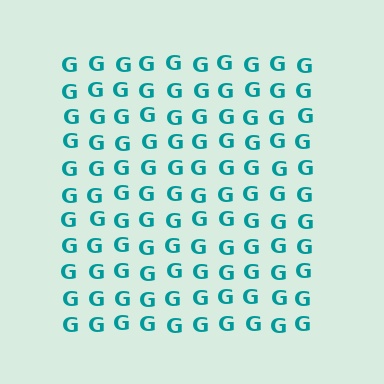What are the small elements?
The small elements are letter G's.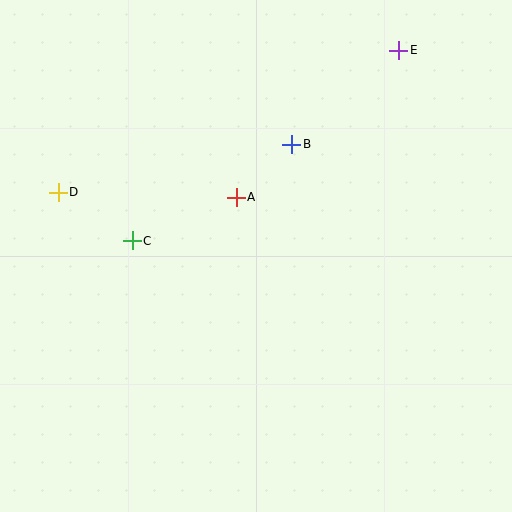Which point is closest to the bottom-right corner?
Point A is closest to the bottom-right corner.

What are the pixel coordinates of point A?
Point A is at (236, 197).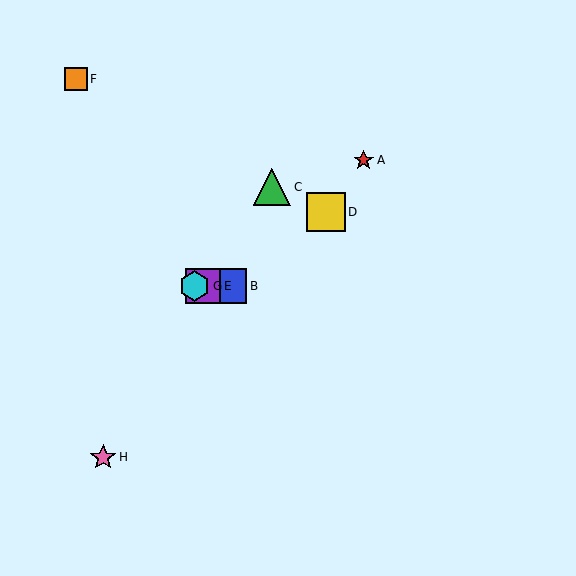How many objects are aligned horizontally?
3 objects (B, E, G) are aligned horizontally.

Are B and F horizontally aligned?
No, B is at y≈286 and F is at y≈79.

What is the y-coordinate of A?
Object A is at y≈160.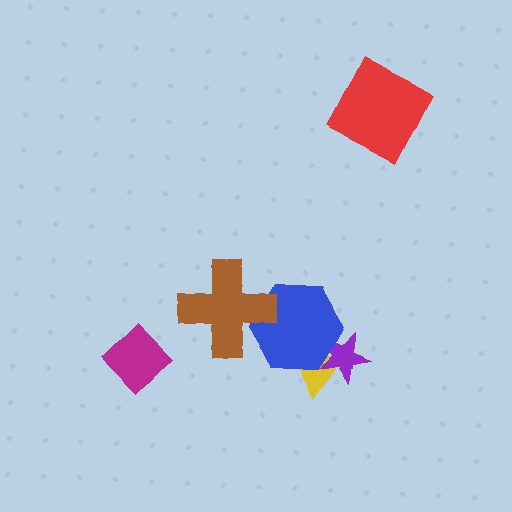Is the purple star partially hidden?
Yes, it is partially covered by another shape.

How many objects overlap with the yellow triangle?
2 objects overlap with the yellow triangle.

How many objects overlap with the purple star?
2 objects overlap with the purple star.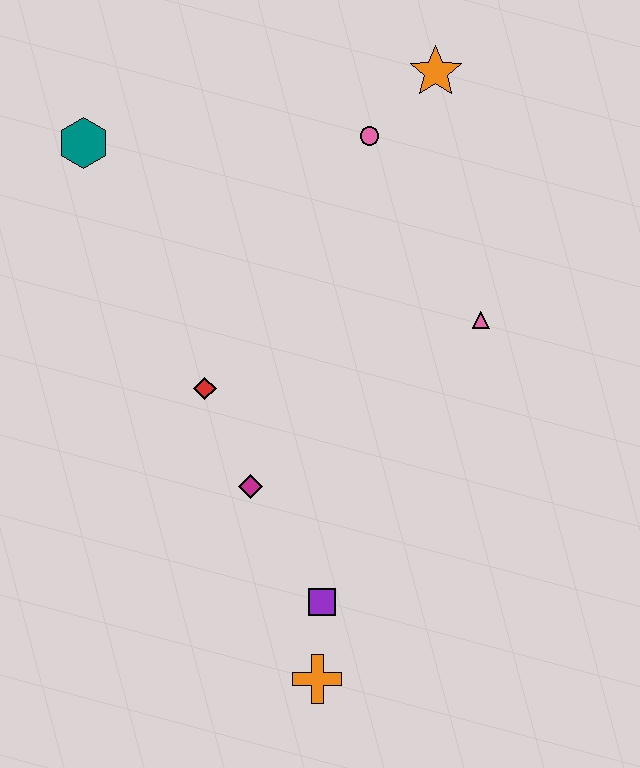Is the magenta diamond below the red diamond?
Yes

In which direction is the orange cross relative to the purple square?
The orange cross is below the purple square.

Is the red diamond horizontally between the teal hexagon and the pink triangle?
Yes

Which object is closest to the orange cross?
The purple square is closest to the orange cross.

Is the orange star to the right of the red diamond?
Yes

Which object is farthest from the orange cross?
The orange star is farthest from the orange cross.